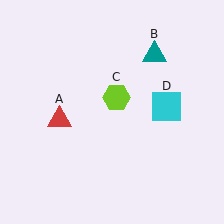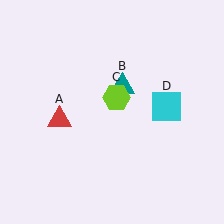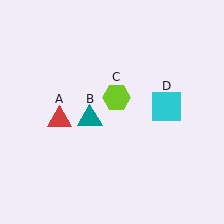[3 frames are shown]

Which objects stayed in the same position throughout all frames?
Red triangle (object A) and lime hexagon (object C) and cyan square (object D) remained stationary.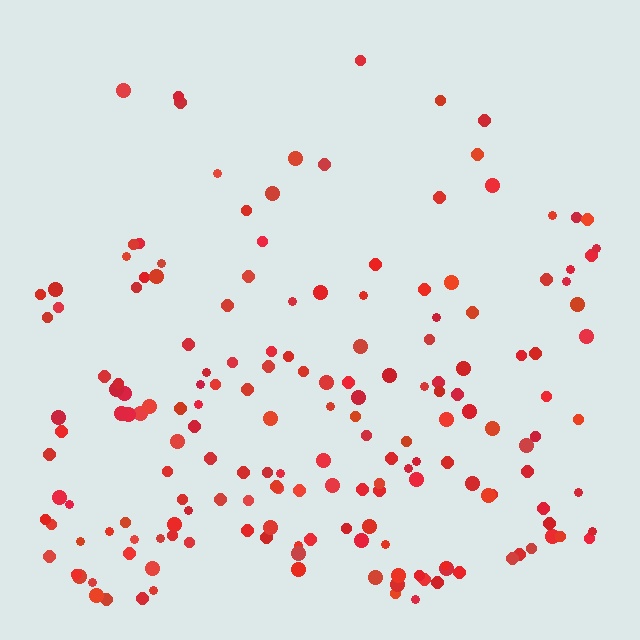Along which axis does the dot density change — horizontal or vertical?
Vertical.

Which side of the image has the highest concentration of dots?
The bottom.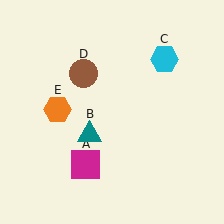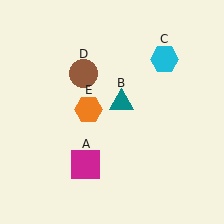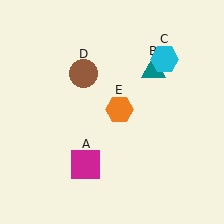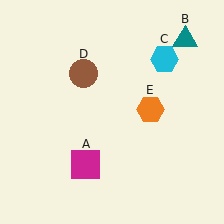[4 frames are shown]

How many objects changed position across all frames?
2 objects changed position: teal triangle (object B), orange hexagon (object E).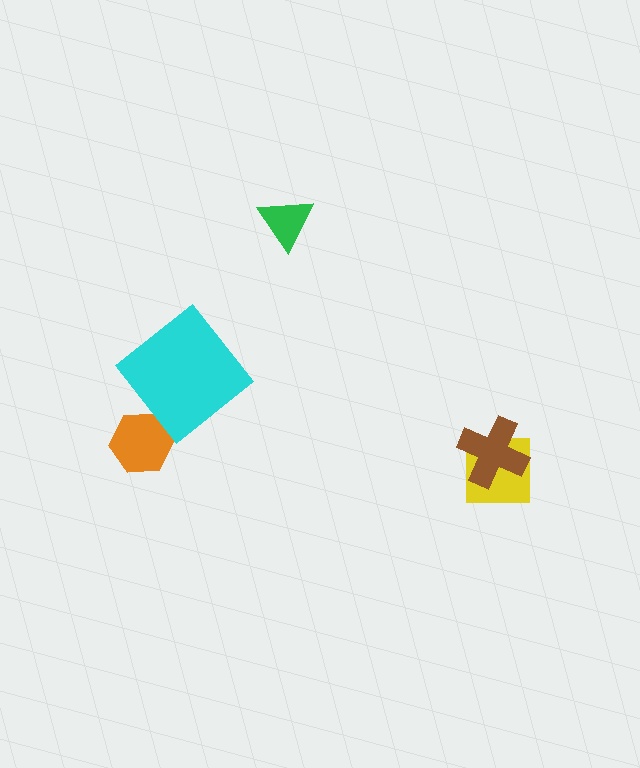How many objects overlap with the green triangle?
0 objects overlap with the green triangle.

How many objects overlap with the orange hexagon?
0 objects overlap with the orange hexagon.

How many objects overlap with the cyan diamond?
0 objects overlap with the cyan diamond.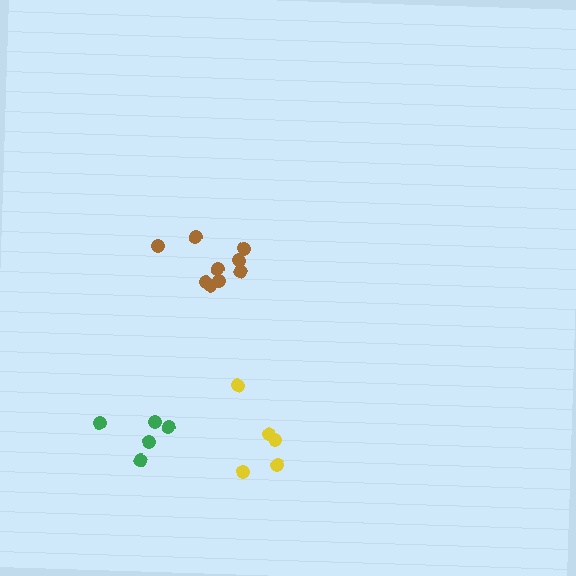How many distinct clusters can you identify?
There are 3 distinct clusters.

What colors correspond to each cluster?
The clusters are colored: yellow, brown, green.